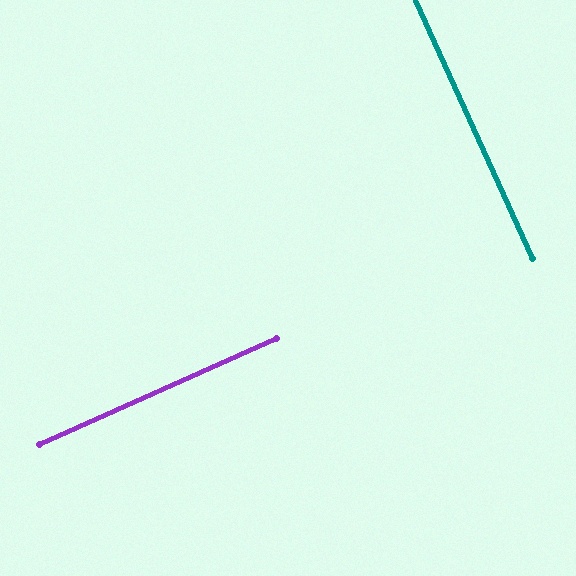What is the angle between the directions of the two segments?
Approximately 90 degrees.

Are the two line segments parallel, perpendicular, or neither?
Perpendicular — they meet at approximately 90°.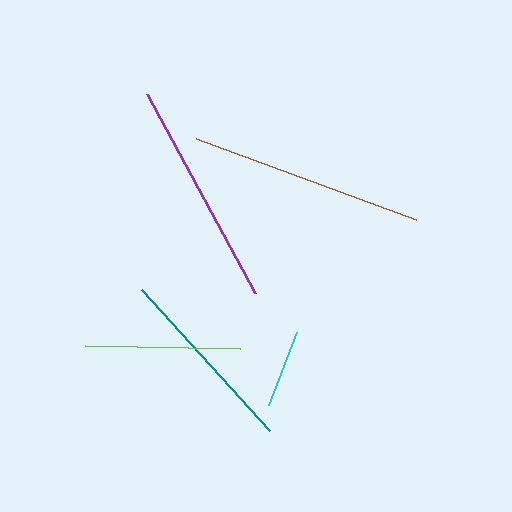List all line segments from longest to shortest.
From longest to shortest: brown, purple, teal, lime, cyan.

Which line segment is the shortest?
The cyan line is the shortest at approximately 78 pixels.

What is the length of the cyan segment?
The cyan segment is approximately 78 pixels long.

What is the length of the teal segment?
The teal segment is approximately 191 pixels long.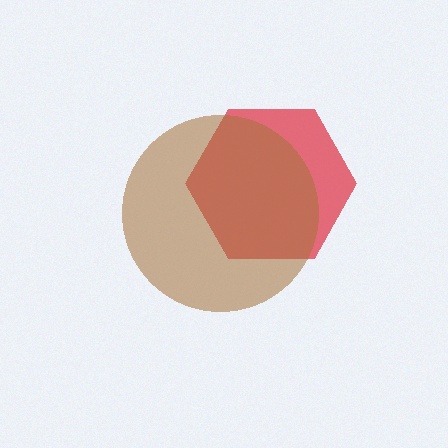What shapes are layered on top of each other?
The layered shapes are: a red hexagon, a brown circle.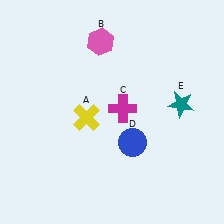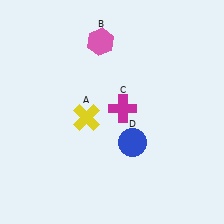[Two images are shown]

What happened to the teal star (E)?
The teal star (E) was removed in Image 2. It was in the top-right area of Image 1.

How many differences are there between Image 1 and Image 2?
There is 1 difference between the two images.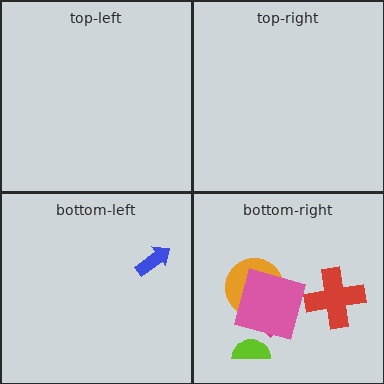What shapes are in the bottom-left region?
The blue arrow.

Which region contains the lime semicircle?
The bottom-right region.